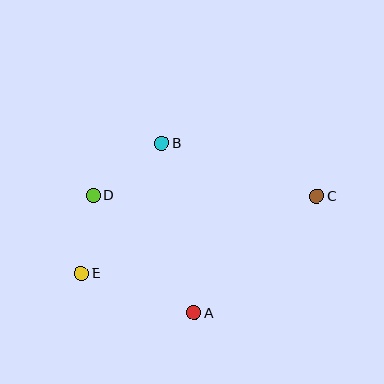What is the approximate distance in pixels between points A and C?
The distance between A and C is approximately 169 pixels.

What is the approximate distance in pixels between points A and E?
The distance between A and E is approximately 120 pixels.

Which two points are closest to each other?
Points D and E are closest to each other.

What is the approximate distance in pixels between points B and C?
The distance between B and C is approximately 164 pixels.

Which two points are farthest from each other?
Points C and E are farthest from each other.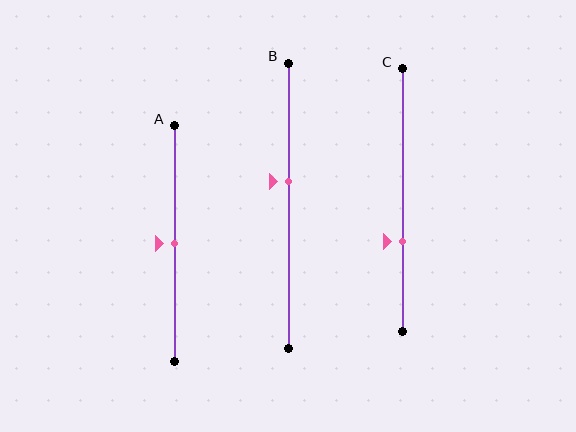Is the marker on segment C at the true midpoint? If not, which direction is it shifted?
No, the marker on segment C is shifted downward by about 16% of the segment length.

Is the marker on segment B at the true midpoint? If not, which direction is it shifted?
No, the marker on segment B is shifted upward by about 8% of the segment length.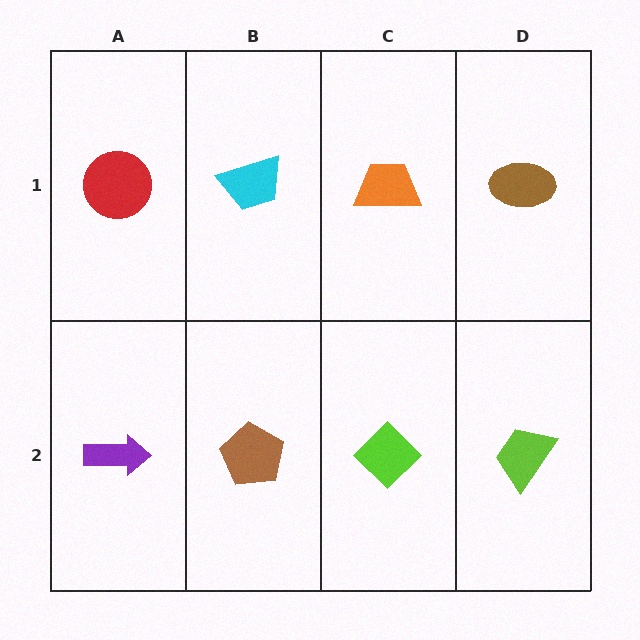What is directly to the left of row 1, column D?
An orange trapezoid.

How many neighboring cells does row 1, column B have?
3.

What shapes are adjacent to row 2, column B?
A cyan trapezoid (row 1, column B), a purple arrow (row 2, column A), a lime diamond (row 2, column C).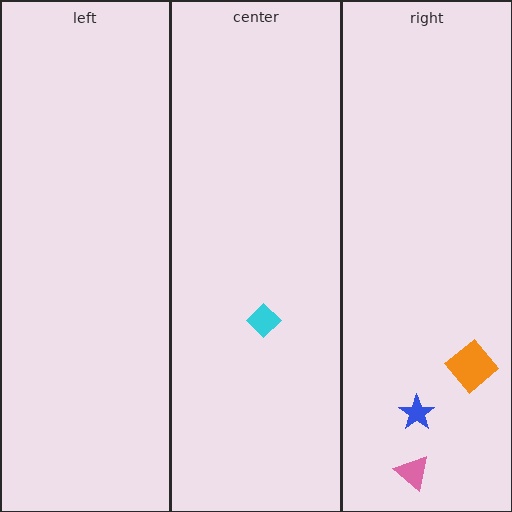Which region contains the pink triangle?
The right region.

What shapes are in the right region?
The pink triangle, the blue star, the orange diamond.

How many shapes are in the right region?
3.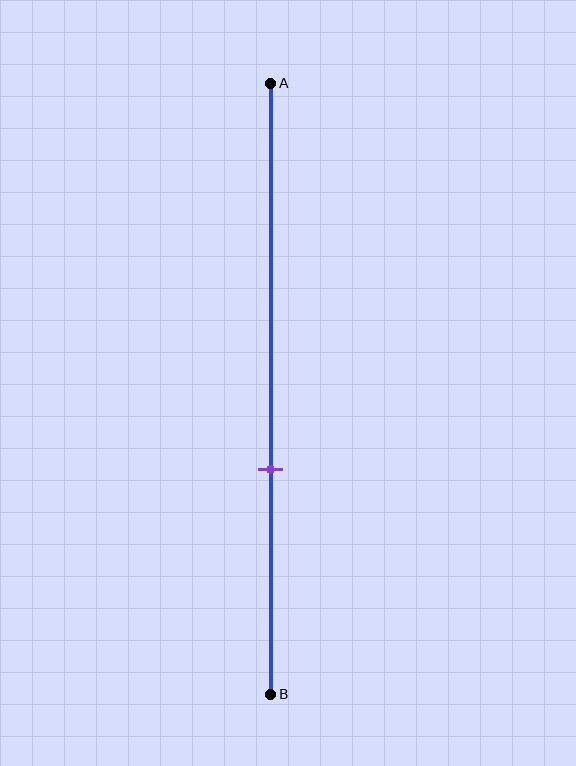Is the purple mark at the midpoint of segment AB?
No, the mark is at about 65% from A, not at the 50% midpoint.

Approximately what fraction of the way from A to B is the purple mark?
The purple mark is approximately 65% of the way from A to B.